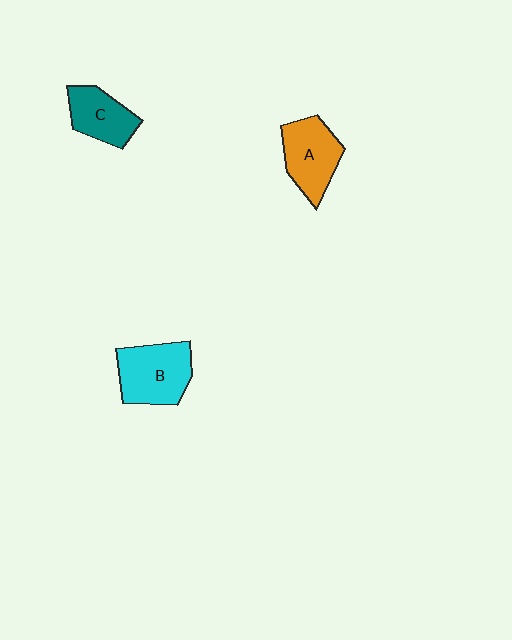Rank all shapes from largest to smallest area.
From largest to smallest: B (cyan), A (orange), C (teal).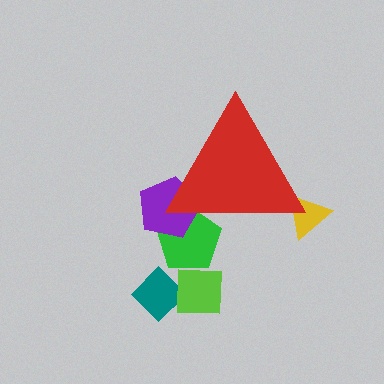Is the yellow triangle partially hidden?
Yes, the yellow triangle is partially hidden behind the red triangle.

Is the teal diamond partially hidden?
No, the teal diamond is fully visible.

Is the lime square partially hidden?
No, the lime square is fully visible.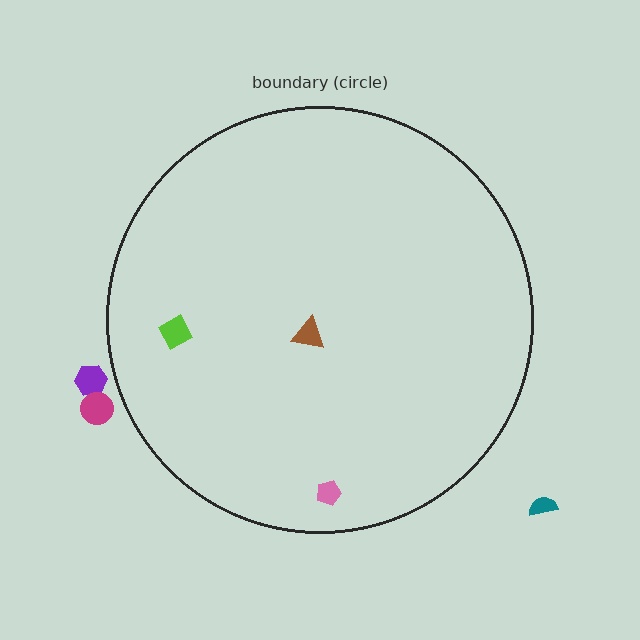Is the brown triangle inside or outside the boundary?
Inside.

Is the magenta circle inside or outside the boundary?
Outside.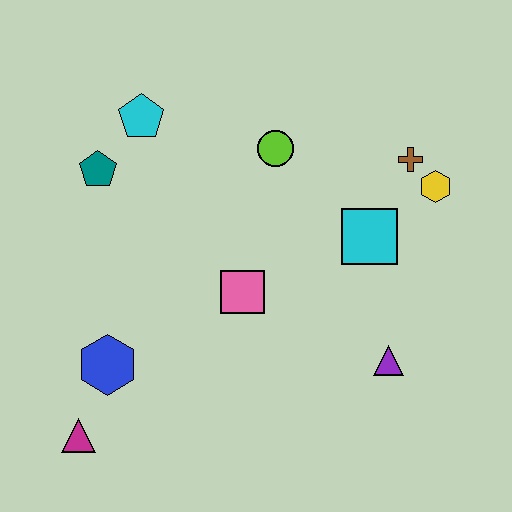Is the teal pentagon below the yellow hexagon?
No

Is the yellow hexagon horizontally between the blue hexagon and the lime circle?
No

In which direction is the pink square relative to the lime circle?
The pink square is below the lime circle.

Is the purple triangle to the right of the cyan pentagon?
Yes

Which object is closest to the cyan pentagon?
The teal pentagon is closest to the cyan pentagon.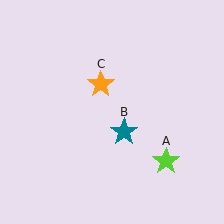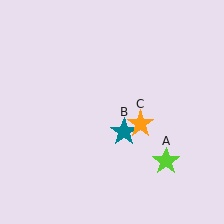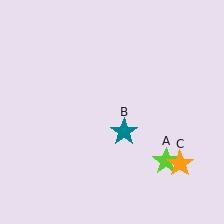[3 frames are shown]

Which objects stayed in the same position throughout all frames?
Lime star (object A) and teal star (object B) remained stationary.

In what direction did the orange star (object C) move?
The orange star (object C) moved down and to the right.